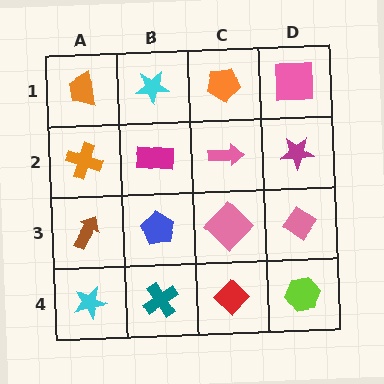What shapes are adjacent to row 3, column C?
A pink arrow (row 2, column C), a red diamond (row 4, column C), a blue pentagon (row 3, column B), a pink diamond (row 3, column D).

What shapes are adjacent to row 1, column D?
A magenta star (row 2, column D), an orange pentagon (row 1, column C).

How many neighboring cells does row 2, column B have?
4.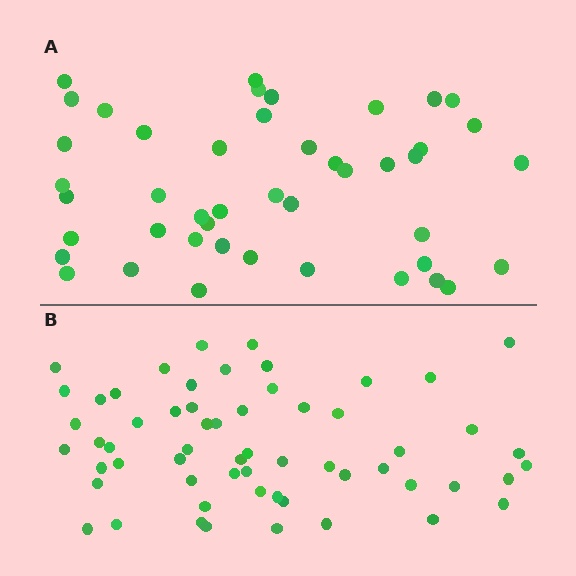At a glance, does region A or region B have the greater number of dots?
Region B (the bottom region) has more dots.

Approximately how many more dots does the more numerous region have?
Region B has approximately 15 more dots than region A.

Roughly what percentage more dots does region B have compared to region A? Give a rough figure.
About 30% more.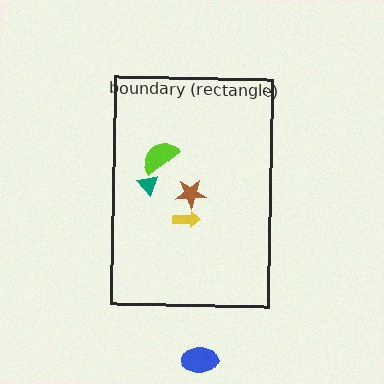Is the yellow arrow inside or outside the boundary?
Inside.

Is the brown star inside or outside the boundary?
Inside.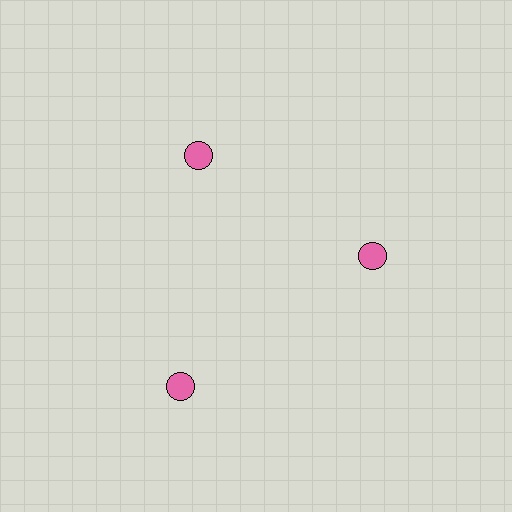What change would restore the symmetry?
The symmetry would be restored by moving it inward, back onto the ring so that all 3 circles sit at equal angles and equal distance from the center.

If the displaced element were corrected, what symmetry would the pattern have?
It would have 3-fold rotational symmetry — the pattern would map onto itself every 120 degrees.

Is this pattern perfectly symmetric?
No. The 3 pink circles are arranged in a ring, but one element near the 7 o'clock position is pushed outward from the center, breaking the 3-fold rotational symmetry.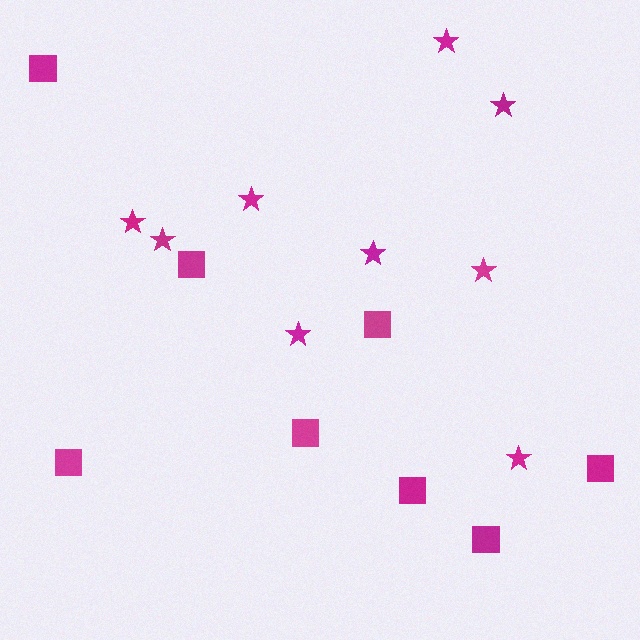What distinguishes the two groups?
There are 2 groups: one group of squares (8) and one group of stars (9).